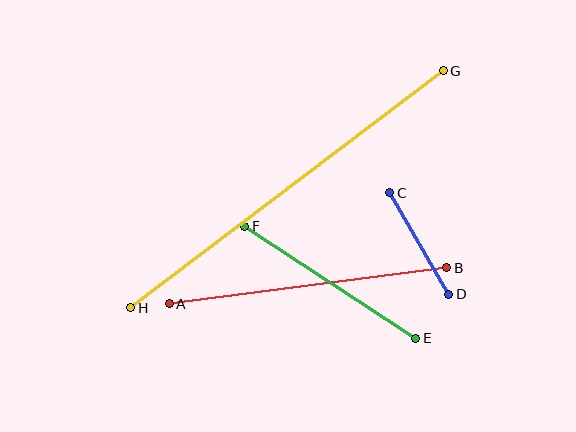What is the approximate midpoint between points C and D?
The midpoint is at approximately (419, 243) pixels.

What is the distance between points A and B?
The distance is approximately 280 pixels.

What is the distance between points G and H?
The distance is approximately 393 pixels.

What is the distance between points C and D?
The distance is approximately 117 pixels.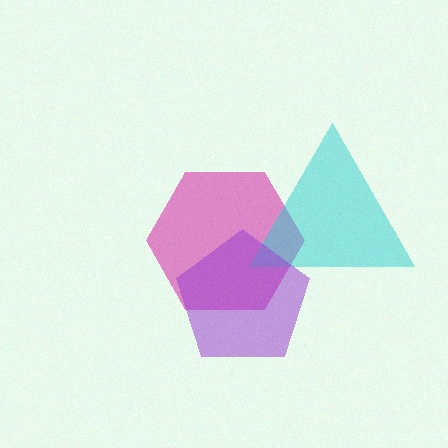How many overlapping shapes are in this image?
There are 3 overlapping shapes in the image.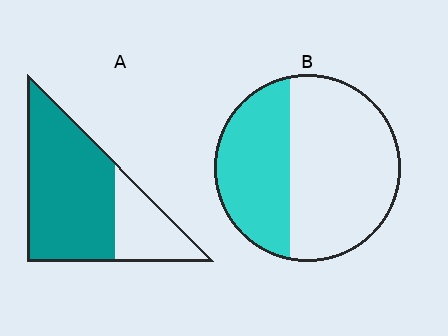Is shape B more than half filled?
No.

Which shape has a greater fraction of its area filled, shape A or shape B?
Shape A.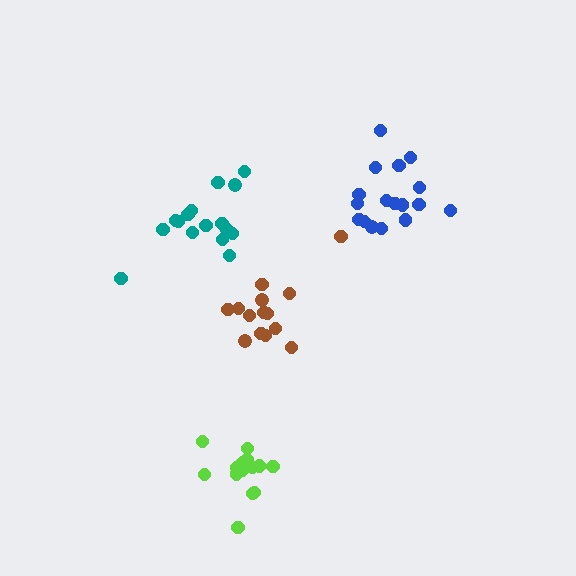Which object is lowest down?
The lime cluster is bottommost.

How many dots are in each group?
Group 1: 17 dots, Group 2: 14 dots, Group 3: 14 dots, Group 4: 16 dots (61 total).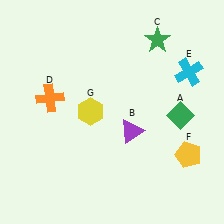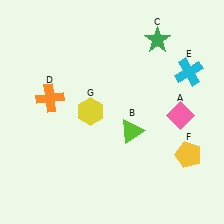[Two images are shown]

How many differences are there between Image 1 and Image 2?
There are 2 differences between the two images.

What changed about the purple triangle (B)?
In Image 1, B is purple. In Image 2, it changed to lime.